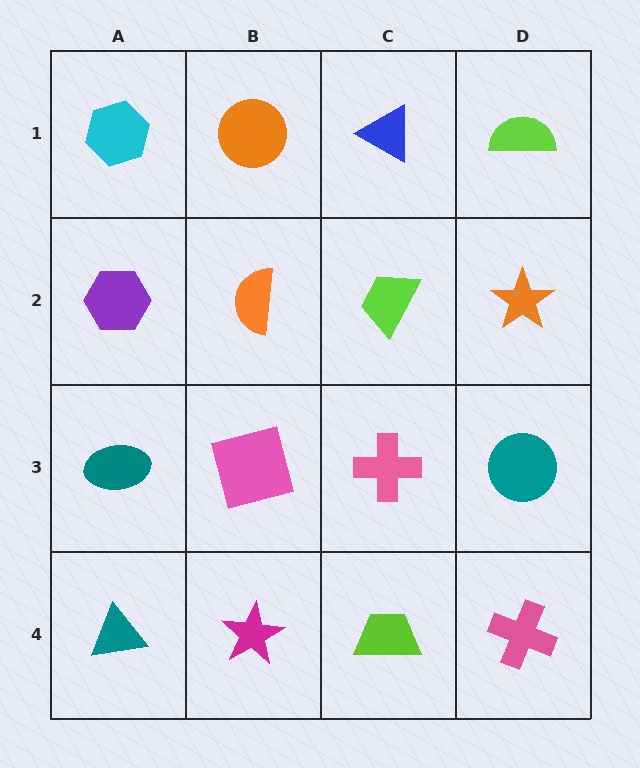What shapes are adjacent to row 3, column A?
A purple hexagon (row 2, column A), a teal triangle (row 4, column A), a pink square (row 3, column B).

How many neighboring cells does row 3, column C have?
4.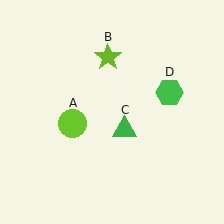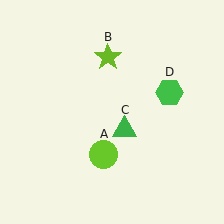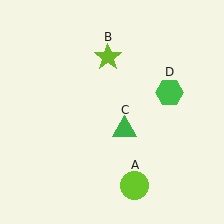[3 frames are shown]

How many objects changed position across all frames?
1 object changed position: lime circle (object A).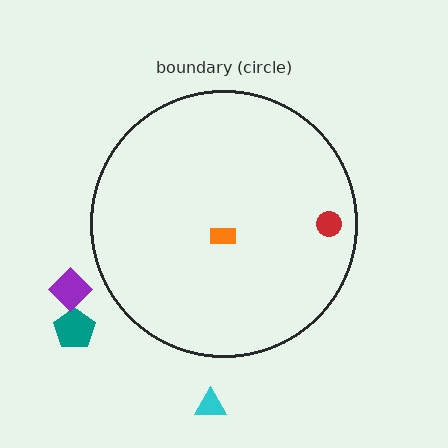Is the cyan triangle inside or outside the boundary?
Outside.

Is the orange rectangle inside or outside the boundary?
Inside.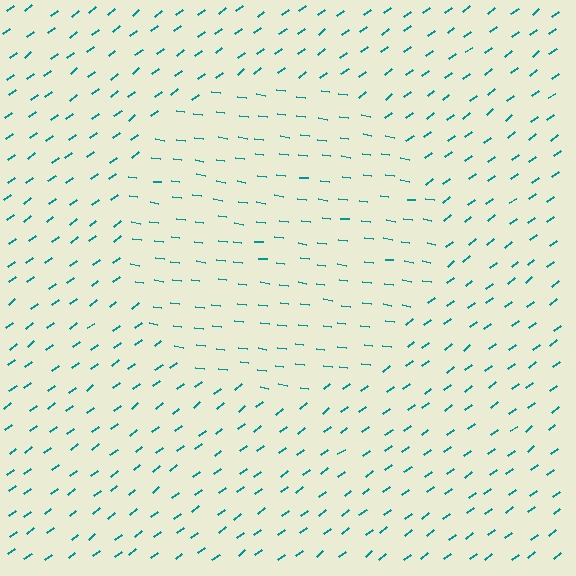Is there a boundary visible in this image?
Yes, there is a texture boundary formed by a change in line orientation.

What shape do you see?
I see a circle.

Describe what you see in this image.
The image is filled with small teal line segments. A circle region in the image has lines oriented differently from the surrounding lines, creating a visible texture boundary.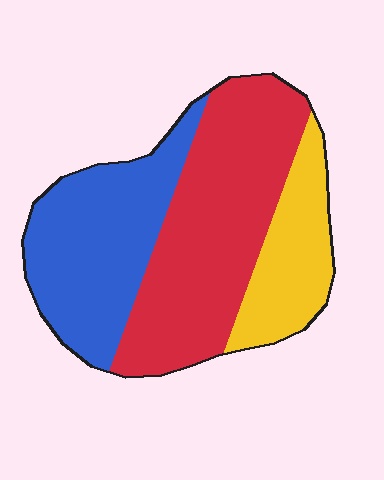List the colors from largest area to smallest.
From largest to smallest: red, blue, yellow.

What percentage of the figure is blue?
Blue covers about 35% of the figure.